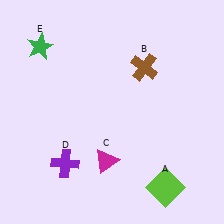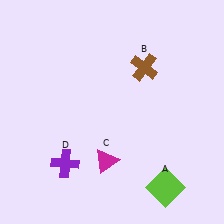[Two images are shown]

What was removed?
The green star (E) was removed in Image 2.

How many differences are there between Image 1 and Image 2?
There is 1 difference between the two images.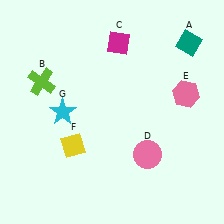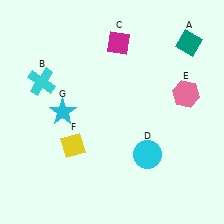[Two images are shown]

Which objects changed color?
B changed from lime to cyan. D changed from pink to cyan.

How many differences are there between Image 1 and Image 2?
There are 2 differences between the two images.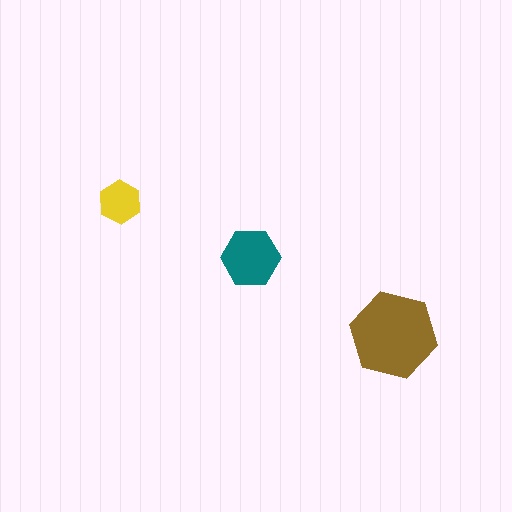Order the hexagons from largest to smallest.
the brown one, the teal one, the yellow one.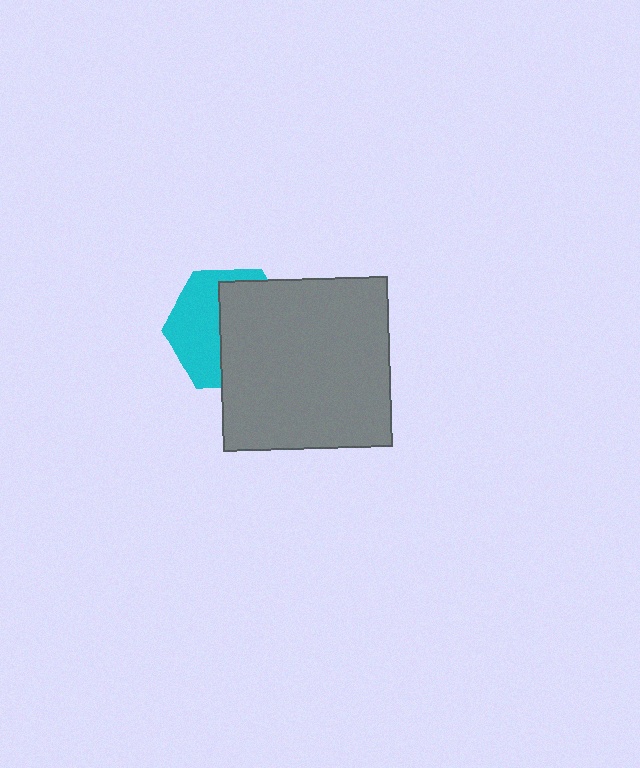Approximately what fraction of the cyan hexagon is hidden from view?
Roughly 55% of the cyan hexagon is hidden behind the gray square.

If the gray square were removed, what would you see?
You would see the complete cyan hexagon.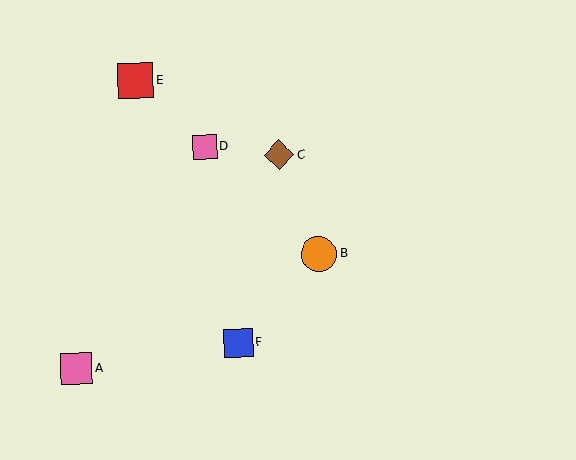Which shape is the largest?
The orange circle (labeled B) is the largest.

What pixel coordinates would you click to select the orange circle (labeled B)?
Click at (319, 254) to select the orange circle B.